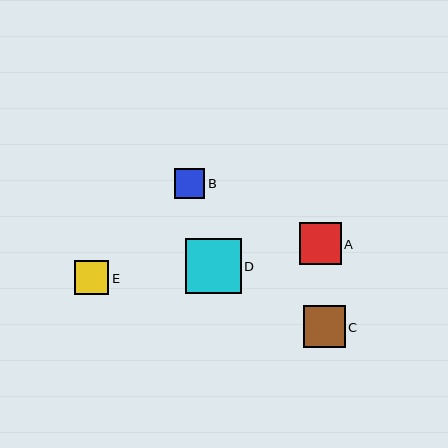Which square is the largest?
Square D is the largest with a size of approximately 55 pixels.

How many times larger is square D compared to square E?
Square D is approximately 1.6 times the size of square E.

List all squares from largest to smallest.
From largest to smallest: D, C, A, E, B.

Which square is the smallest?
Square B is the smallest with a size of approximately 30 pixels.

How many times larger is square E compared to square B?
Square E is approximately 1.1 times the size of square B.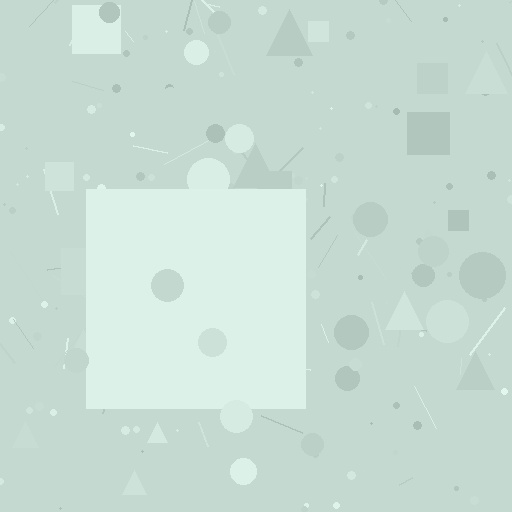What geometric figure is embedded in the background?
A square is embedded in the background.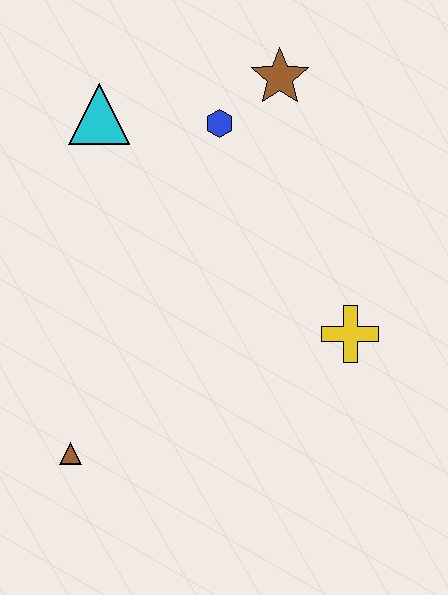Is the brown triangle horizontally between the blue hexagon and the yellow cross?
No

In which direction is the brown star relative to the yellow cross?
The brown star is above the yellow cross.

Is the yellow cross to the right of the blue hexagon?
Yes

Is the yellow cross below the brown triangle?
No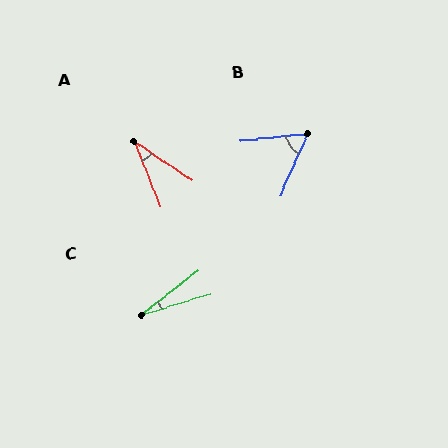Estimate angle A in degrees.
Approximately 34 degrees.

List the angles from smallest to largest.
C (21°), A (34°), B (60°).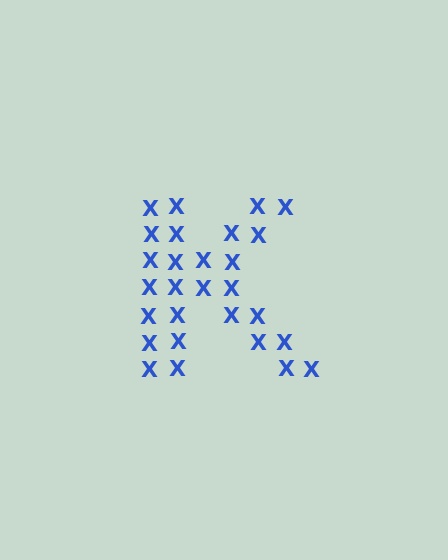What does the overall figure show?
The overall figure shows the letter K.